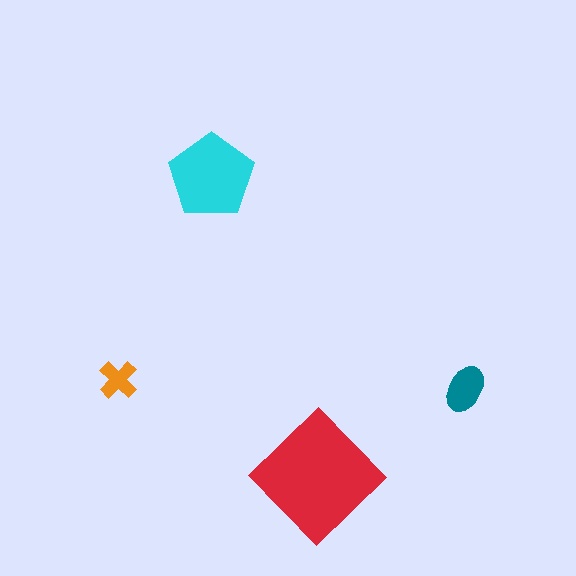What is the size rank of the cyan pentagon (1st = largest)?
2nd.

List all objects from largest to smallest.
The red diamond, the cyan pentagon, the teal ellipse, the orange cross.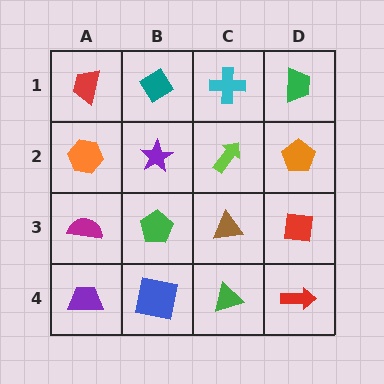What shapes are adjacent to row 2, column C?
A cyan cross (row 1, column C), a brown triangle (row 3, column C), a purple star (row 2, column B), an orange pentagon (row 2, column D).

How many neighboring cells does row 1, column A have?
2.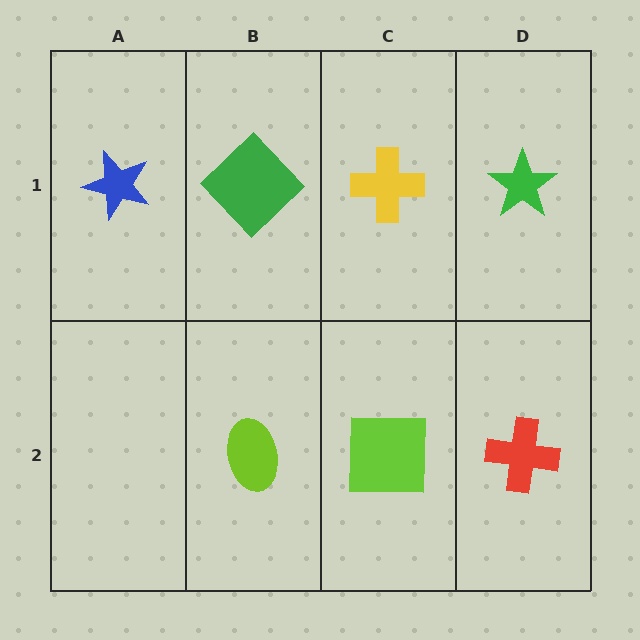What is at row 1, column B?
A green diamond.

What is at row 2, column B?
A lime ellipse.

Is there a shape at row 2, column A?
No, that cell is empty.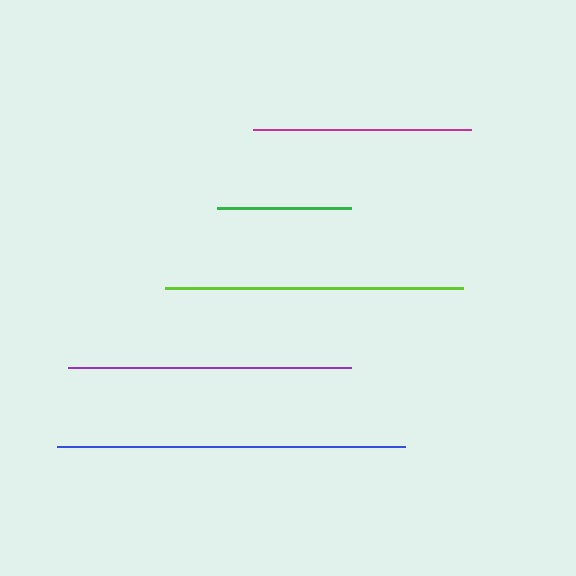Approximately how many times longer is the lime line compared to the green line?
The lime line is approximately 2.2 times the length of the green line.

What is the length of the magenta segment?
The magenta segment is approximately 219 pixels long.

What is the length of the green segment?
The green segment is approximately 135 pixels long.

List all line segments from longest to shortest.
From longest to shortest: blue, lime, purple, magenta, green.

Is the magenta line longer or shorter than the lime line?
The lime line is longer than the magenta line.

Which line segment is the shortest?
The green line is the shortest at approximately 135 pixels.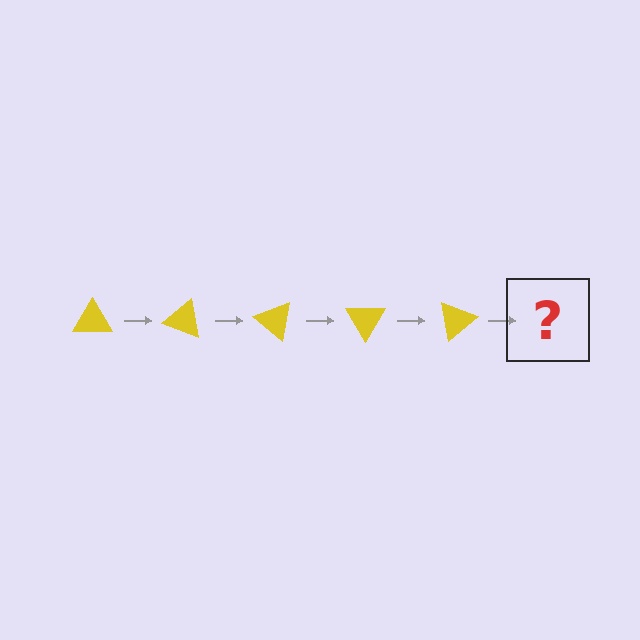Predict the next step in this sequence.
The next step is a yellow triangle rotated 100 degrees.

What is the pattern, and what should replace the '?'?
The pattern is that the triangle rotates 20 degrees each step. The '?' should be a yellow triangle rotated 100 degrees.